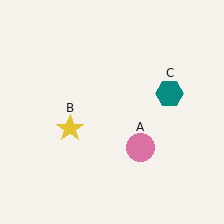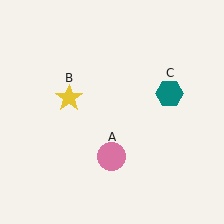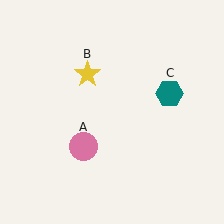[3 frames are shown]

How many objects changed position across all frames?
2 objects changed position: pink circle (object A), yellow star (object B).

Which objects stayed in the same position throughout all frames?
Teal hexagon (object C) remained stationary.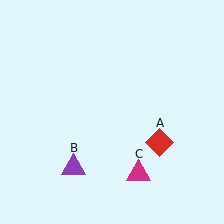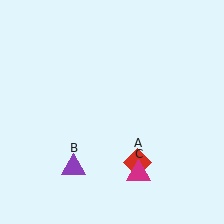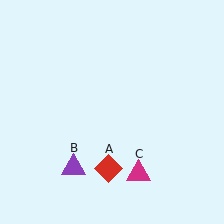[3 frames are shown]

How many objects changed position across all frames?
1 object changed position: red diamond (object A).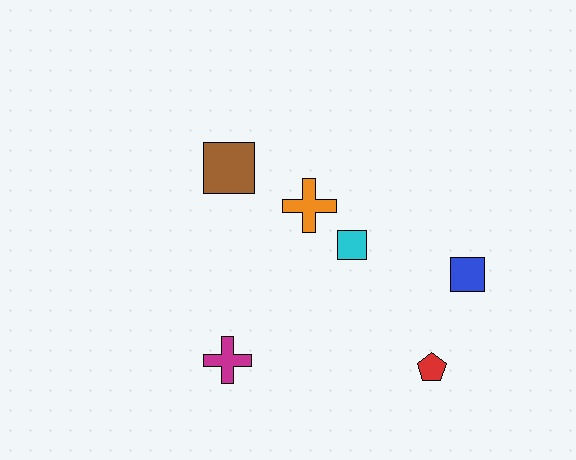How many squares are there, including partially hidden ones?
There are 3 squares.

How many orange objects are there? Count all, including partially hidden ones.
There is 1 orange object.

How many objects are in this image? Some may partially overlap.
There are 6 objects.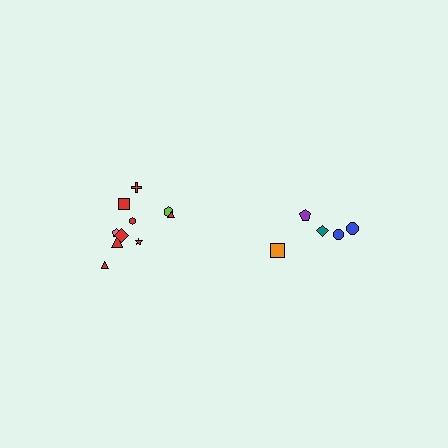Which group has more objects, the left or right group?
The left group.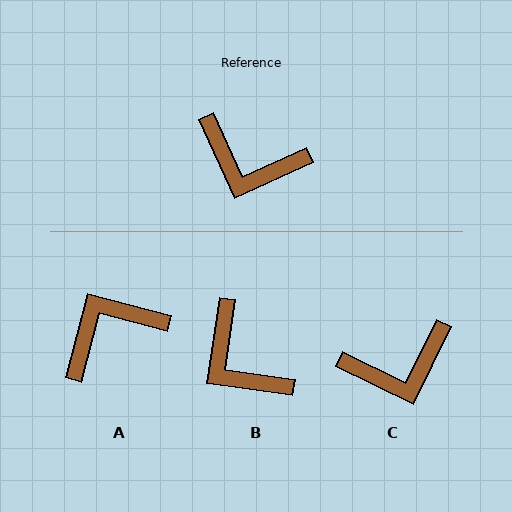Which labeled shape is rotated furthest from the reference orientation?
A, about 129 degrees away.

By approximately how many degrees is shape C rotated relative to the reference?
Approximately 40 degrees counter-clockwise.